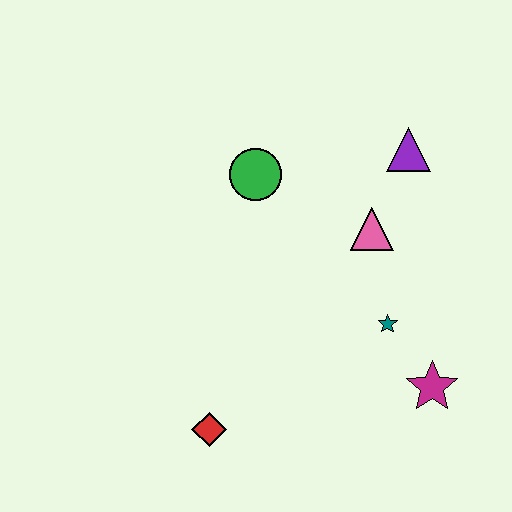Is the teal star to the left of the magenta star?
Yes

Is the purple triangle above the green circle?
Yes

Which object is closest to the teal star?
The magenta star is closest to the teal star.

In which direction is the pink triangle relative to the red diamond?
The pink triangle is above the red diamond.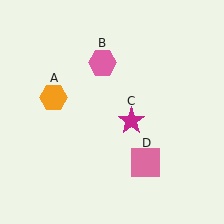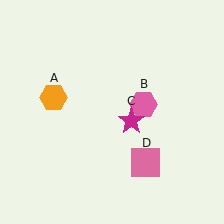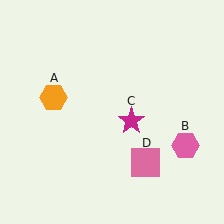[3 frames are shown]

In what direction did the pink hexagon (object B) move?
The pink hexagon (object B) moved down and to the right.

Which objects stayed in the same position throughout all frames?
Orange hexagon (object A) and magenta star (object C) and pink square (object D) remained stationary.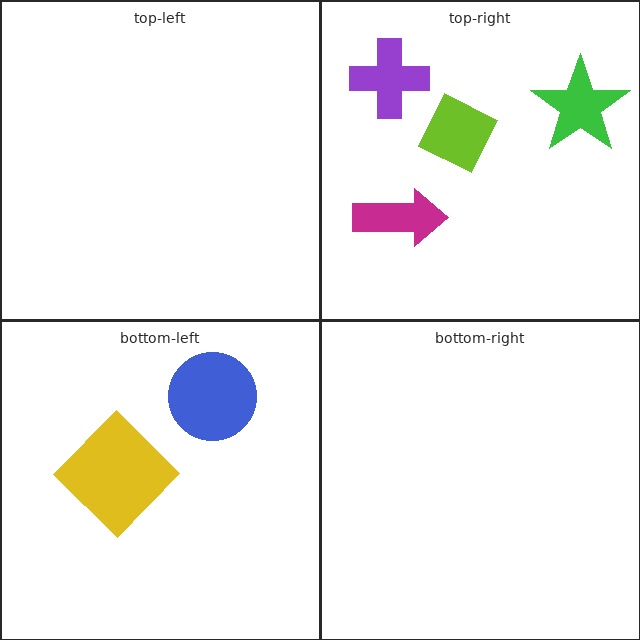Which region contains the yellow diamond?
The bottom-left region.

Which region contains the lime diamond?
The top-right region.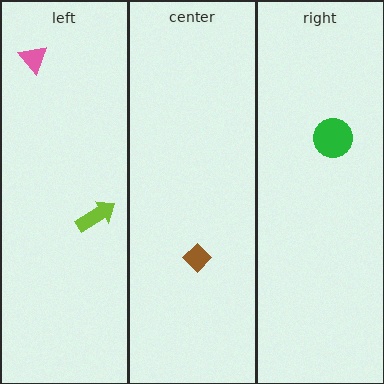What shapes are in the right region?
The green circle.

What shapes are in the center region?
The brown diamond.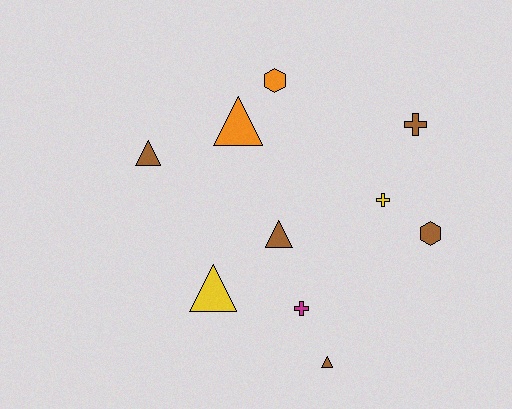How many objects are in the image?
There are 10 objects.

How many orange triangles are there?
There is 1 orange triangle.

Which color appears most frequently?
Brown, with 5 objects.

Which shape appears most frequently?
Triangle, with 5 objects.